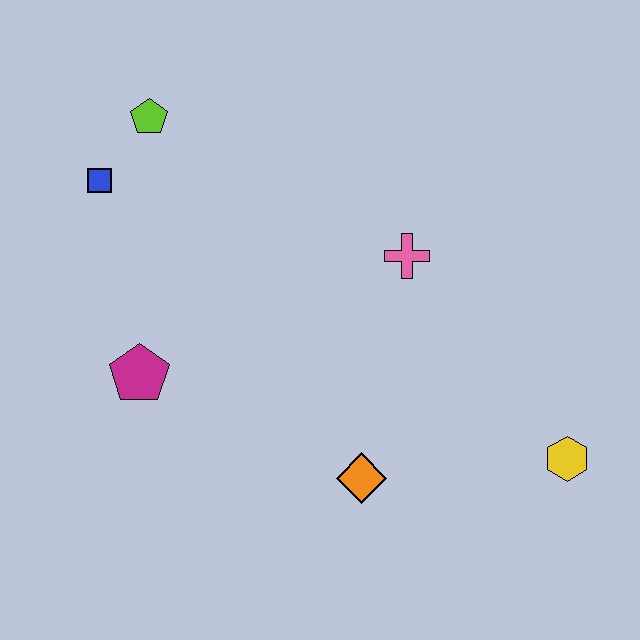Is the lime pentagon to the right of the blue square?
Yes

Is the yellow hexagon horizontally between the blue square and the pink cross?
No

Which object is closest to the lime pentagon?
The blue square is closest to the lime pentagon.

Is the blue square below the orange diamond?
No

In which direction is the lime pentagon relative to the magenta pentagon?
The lime pentagon is above the magenta pentagon.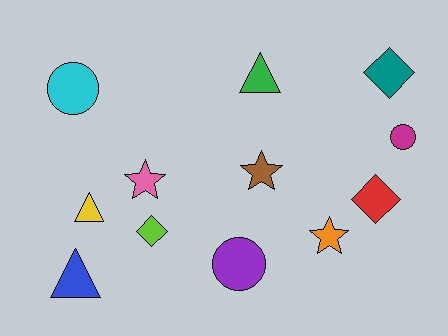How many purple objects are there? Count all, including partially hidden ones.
There is 1 purple object.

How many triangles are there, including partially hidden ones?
There are 3 triangles.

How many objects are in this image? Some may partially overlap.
There are 12 objects.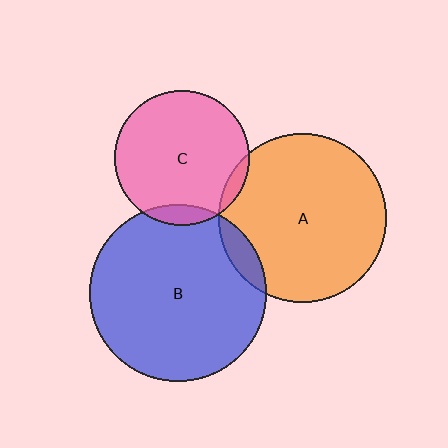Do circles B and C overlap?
Yes.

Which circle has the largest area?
Circle B (blue).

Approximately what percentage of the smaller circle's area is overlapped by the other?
Approximately 5%.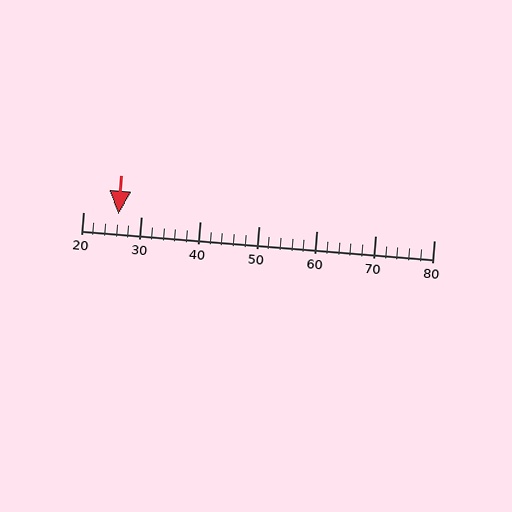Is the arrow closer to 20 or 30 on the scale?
The arrow is closer to 30.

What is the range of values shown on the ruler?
The ruler shows values from 20 to 80.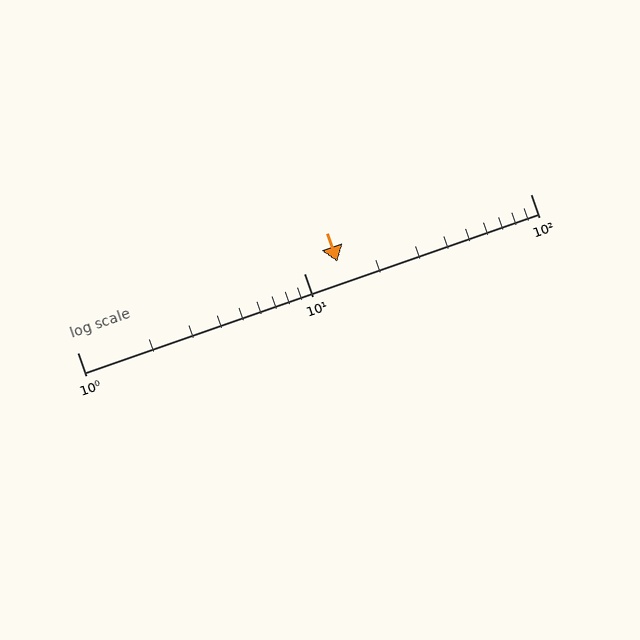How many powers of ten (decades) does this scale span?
The scale spans 2 decades, from 1 to 100.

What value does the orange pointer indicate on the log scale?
The pointer indicates approximately 14.